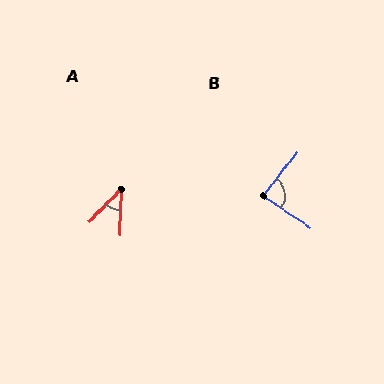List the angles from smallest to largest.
A (43°), B (86°).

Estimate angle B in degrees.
Approximately 86 degrees.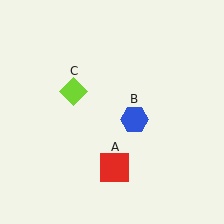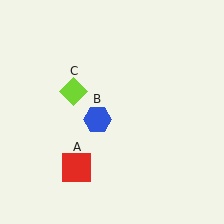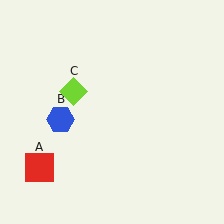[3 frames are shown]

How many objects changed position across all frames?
2 objects changed position: red square (object A), blue hexagon (object B).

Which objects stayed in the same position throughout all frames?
Lime diamond (object C) remained stationary.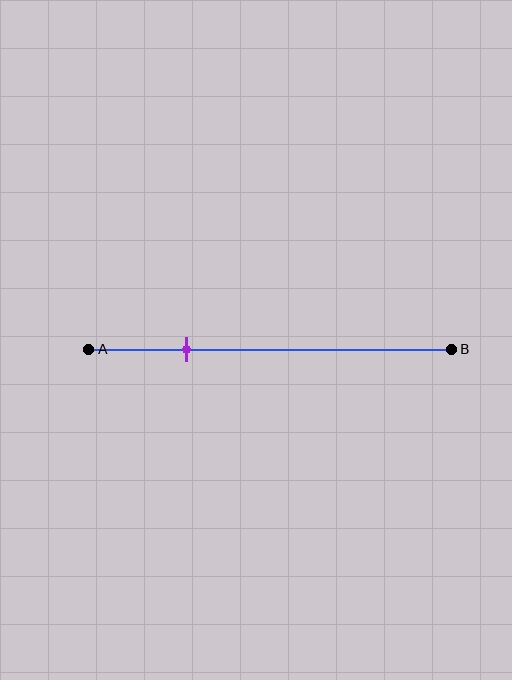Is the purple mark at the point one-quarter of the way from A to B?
Yes, the mark is approximately at the one-quarter point.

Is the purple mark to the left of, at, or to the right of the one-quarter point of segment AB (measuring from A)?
The purple mark is approximately at the one-quarter point of segment AB.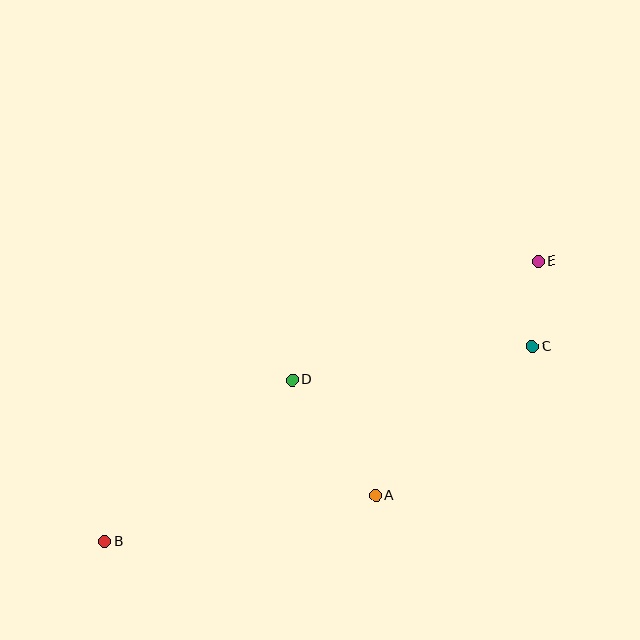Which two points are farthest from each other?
Points B and E are farthest from each other.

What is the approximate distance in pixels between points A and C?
The distance between A and C is approximately 216 pixels.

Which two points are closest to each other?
Points C and E are closest to each other.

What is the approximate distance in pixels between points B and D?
The distance between B and D is approximately 247 pixels.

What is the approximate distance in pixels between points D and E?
The distance between D and E is approximately 273 pixels.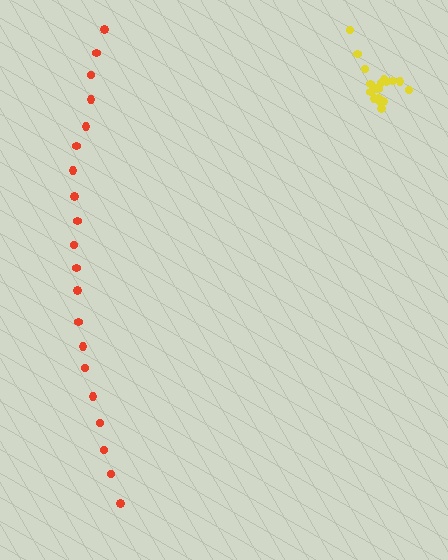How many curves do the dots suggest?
There are 2 distinct paths.